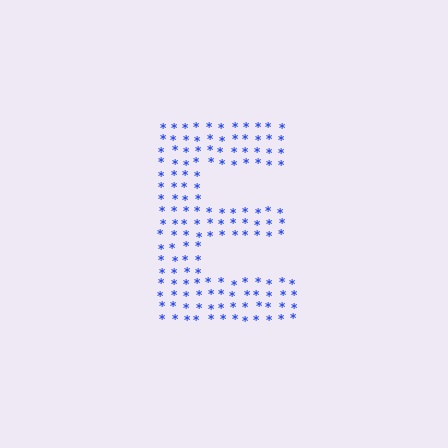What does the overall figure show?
The overall figure shows the letter E.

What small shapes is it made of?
It is made of small asterisks.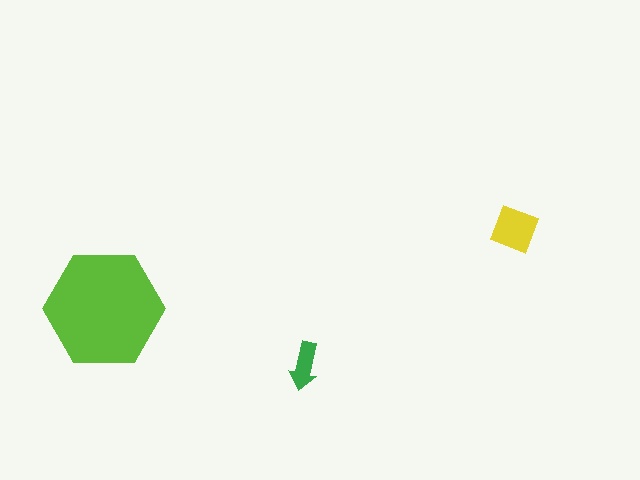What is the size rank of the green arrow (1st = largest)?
3rd.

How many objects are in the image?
There are 3 objects in the image.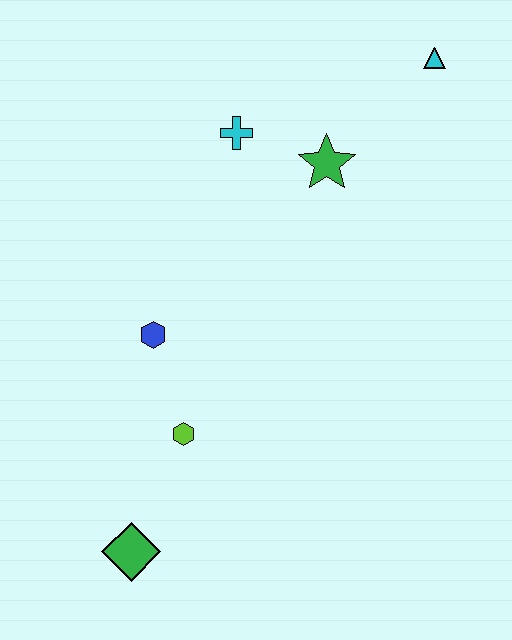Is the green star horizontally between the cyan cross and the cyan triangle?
Yes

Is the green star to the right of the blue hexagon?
Yes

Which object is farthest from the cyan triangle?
The green diamond is farthest from the cyan triangle.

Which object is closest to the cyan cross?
The green star is closest to the cyan cross.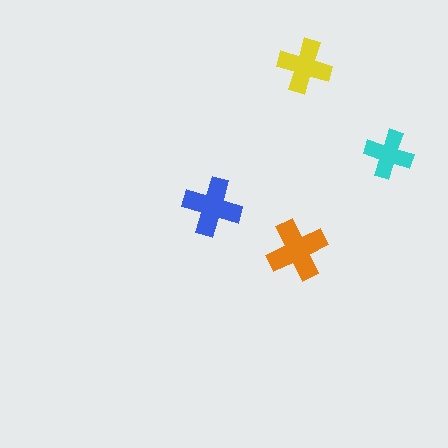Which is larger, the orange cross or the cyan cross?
The orange one.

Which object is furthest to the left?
The blue cross is leftmost.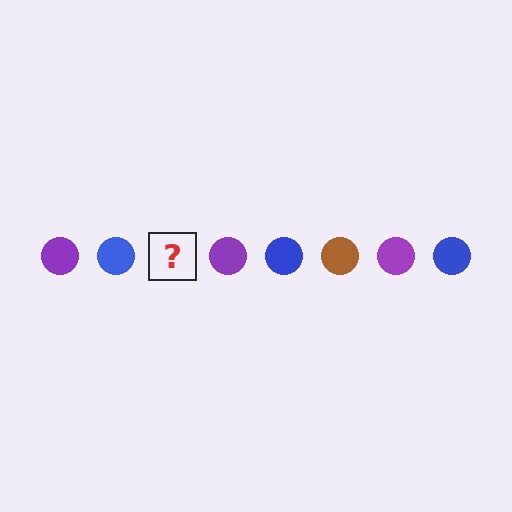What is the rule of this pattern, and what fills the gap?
The rule is that the pattern cycles through purple, blue, brown circles. The gap should be filled with a brown circle.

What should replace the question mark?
The question mark should be replaced with a brown circle.